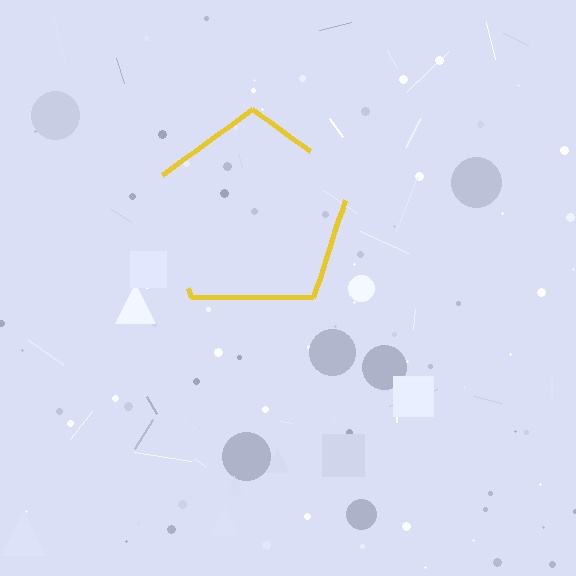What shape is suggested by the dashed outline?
The dashed outline suggests a pentagon.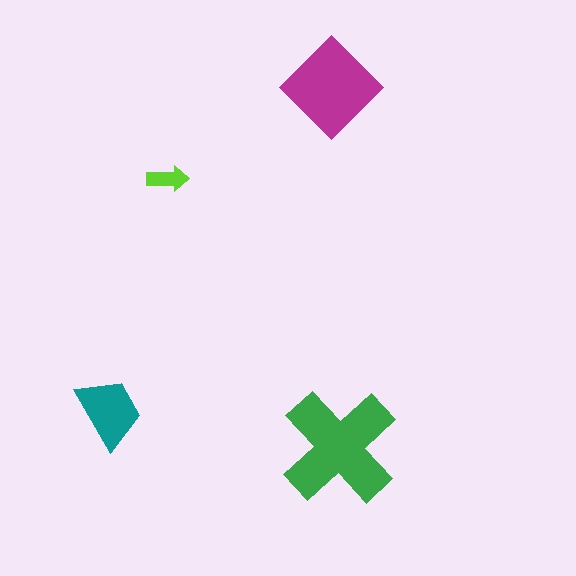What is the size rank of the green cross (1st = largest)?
1st.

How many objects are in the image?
There are 4 objects in the image.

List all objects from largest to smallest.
The green cross, the magenta diamond, the teal trapezoid, the lime arrow.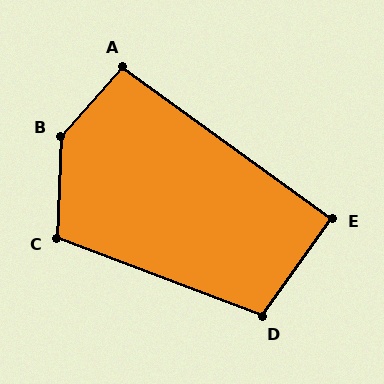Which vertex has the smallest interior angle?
E, at approximately 90 degrees.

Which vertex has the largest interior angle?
B, at approximately 140 degrees.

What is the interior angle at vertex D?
Approximately 105 degrees (obtuse).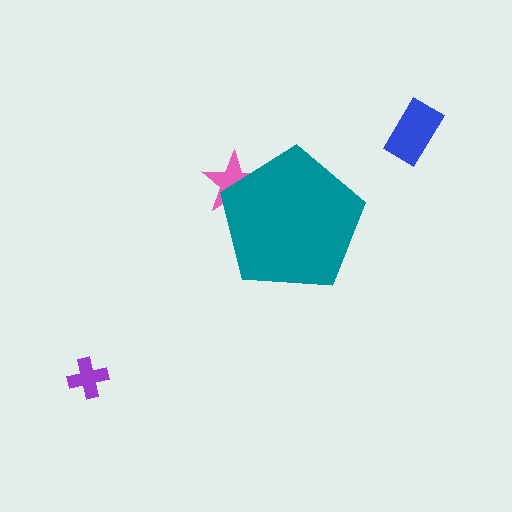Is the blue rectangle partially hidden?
No, the blue rectangle is fully visible.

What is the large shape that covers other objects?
A teal pentagon.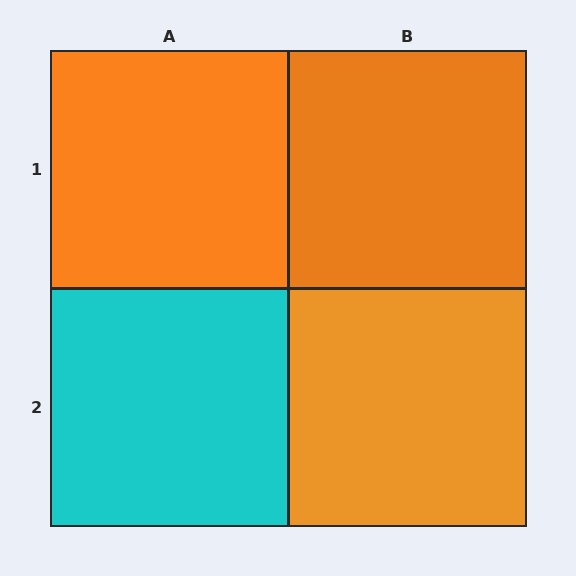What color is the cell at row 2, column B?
Orange.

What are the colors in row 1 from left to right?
Orange, orange.